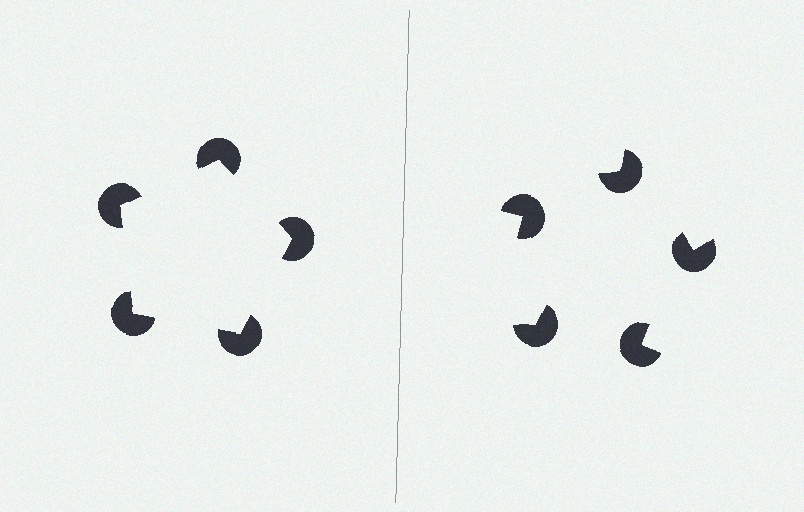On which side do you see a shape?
An illusory pentagon appears on the left side. On the right side the wedge cuts are rotated, so no coherent shape forms.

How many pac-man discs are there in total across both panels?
10 — 5 on each side.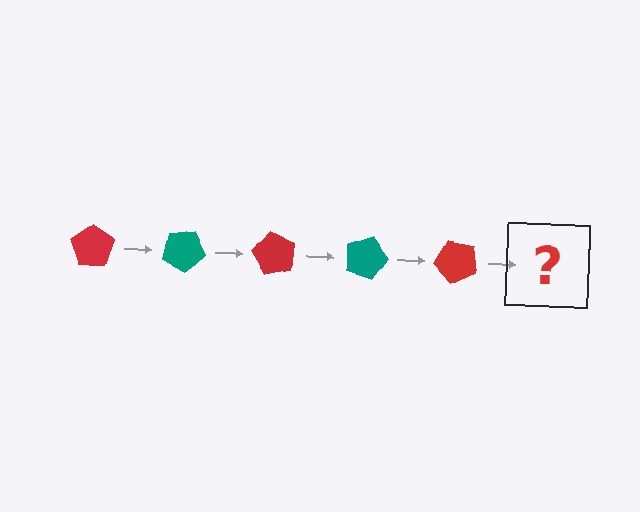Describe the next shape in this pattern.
It should be a teal pentagon, rotated 150 degrees from the start.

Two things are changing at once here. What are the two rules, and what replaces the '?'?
The two rules are that it rotates 30 degrees each step and the color cycles through red and teal. The '?' should be a teal pentagon, rotated 150 degrees from the start.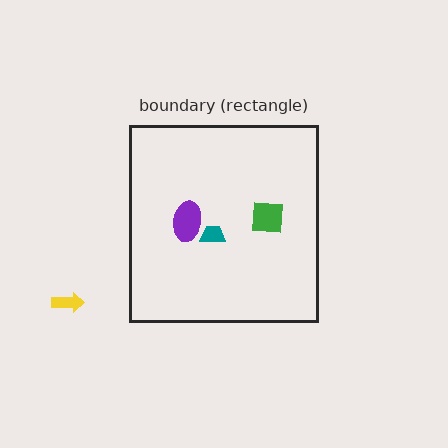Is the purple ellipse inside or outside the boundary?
Inside.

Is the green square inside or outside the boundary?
Inside.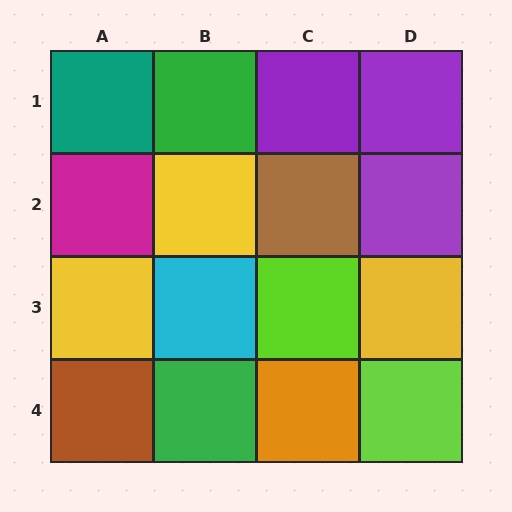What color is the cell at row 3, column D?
Yellow.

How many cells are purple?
3 cells are purple.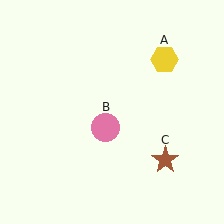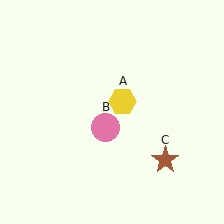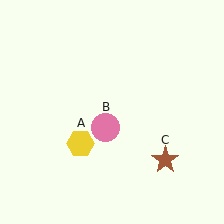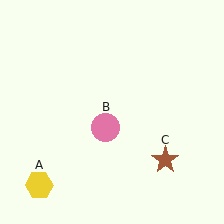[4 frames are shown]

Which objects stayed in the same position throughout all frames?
Pink circle (object B) and brown star (object C) remained stationary.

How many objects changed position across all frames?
1 object changed position: yellow hexagon (object A).